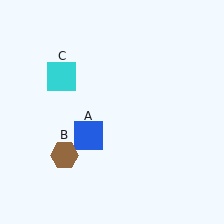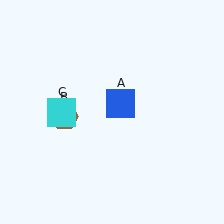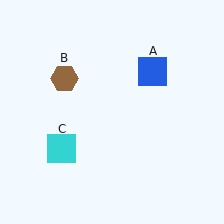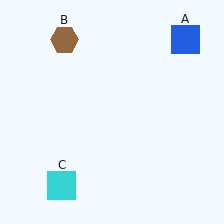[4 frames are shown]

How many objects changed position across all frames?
3 objects changed position: blue square (object A), brown hexagon (object B), cyan square (object C).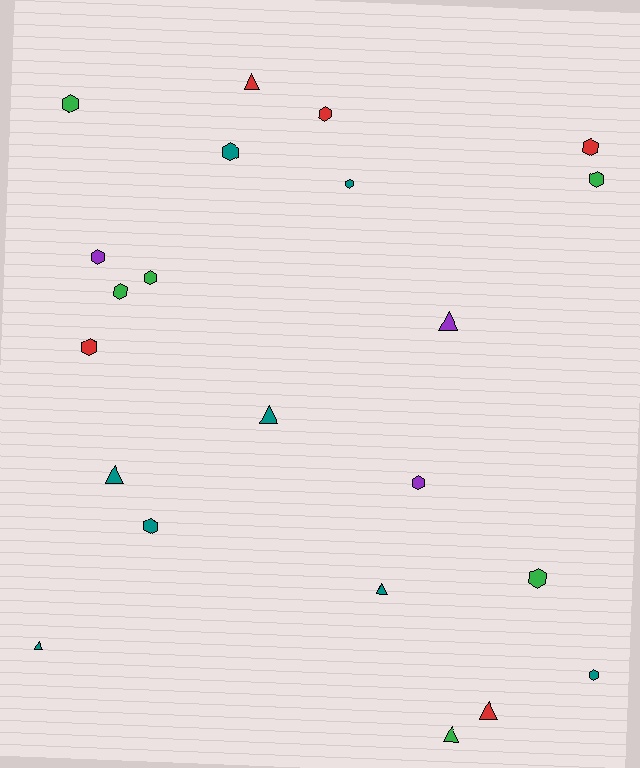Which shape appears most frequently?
Hexagon, with 14 objects.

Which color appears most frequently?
Teal, with 8 objects.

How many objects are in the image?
There are 22 objects.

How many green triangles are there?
There is 1 green triangle.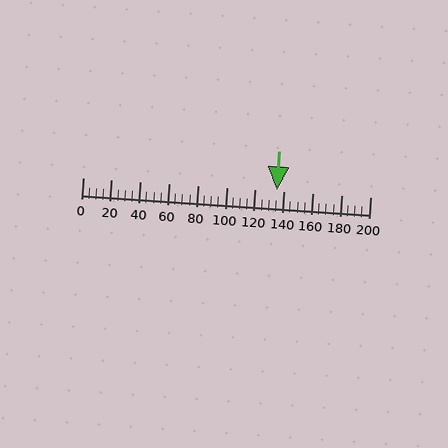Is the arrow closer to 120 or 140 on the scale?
The arrow is closer to 140.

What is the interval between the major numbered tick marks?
The major tick marks are spaced 20 units apart.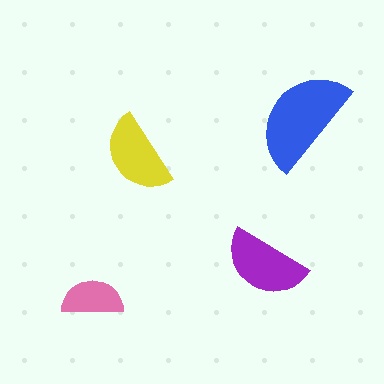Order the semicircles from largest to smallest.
the blue one, the purple one, the yellow one, the pink one.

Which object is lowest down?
The pink semicircle is bottommost.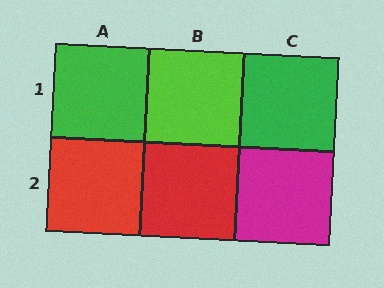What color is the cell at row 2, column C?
Magenta.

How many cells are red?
2 cells are red.